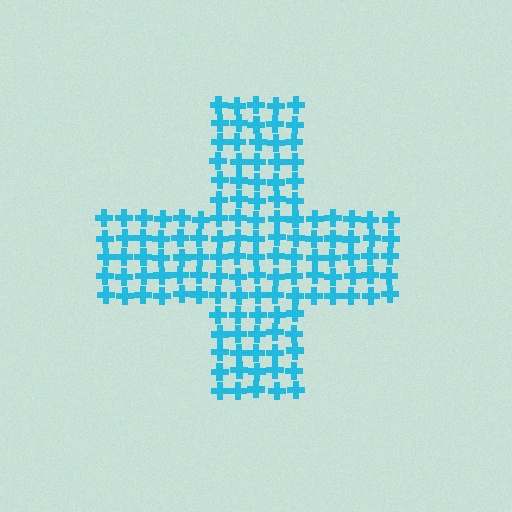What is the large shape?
The large shape is a cross.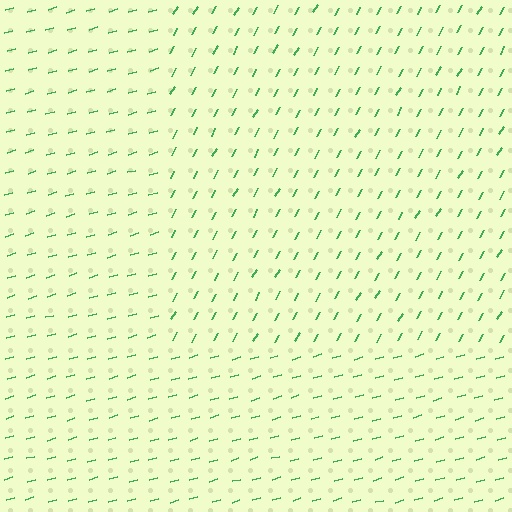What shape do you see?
I see a rectangle.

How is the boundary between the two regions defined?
The boundary is defined purely by a change in line orientation (approximately 45 degrees difference). All lines are the same color and thickness.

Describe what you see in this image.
The image is filled with small green line segments. A rectangle region in the image has lines oriented differently from the surrounding lines, creating a visible texture boundary.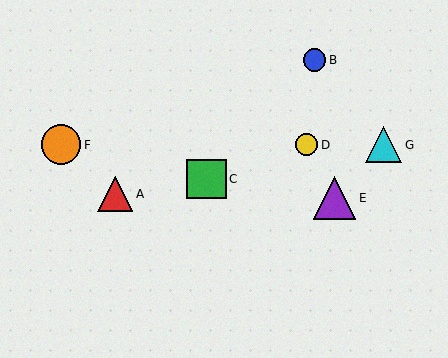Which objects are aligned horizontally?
Objects D, F, G are aligned horizontally.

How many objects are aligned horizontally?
3 objects (D, F, G) are aligned horizontally.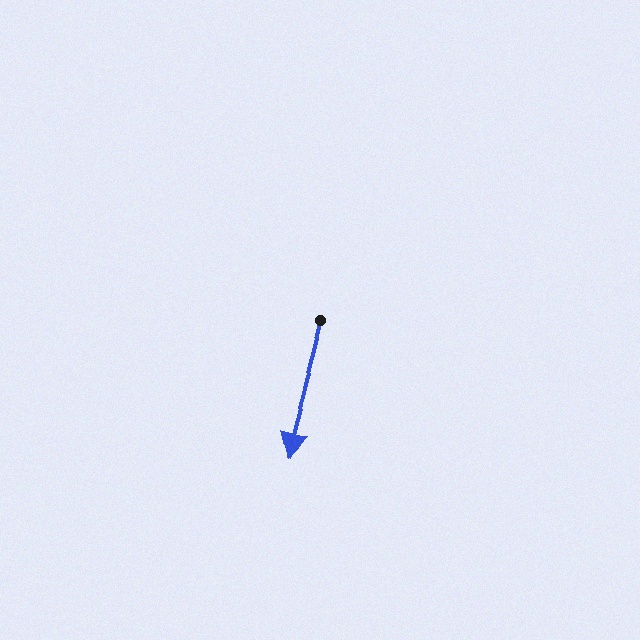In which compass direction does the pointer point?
South.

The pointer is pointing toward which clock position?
Roughly 6 o'clock.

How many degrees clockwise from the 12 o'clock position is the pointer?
Approximately 194 degrees.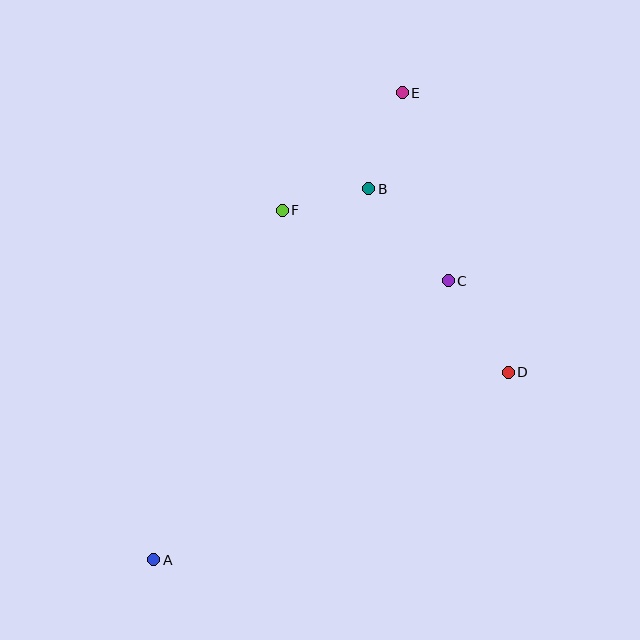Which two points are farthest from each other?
Points A and E are farthest from each other.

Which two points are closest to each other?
Points B and F are closest to each other.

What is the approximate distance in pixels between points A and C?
The distance between A and C is approximately 406 pixels.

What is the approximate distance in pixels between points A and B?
The distance between A and B is approximately 429 pixels.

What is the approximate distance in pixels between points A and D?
The distance between A and D is approximately 401 pixels.